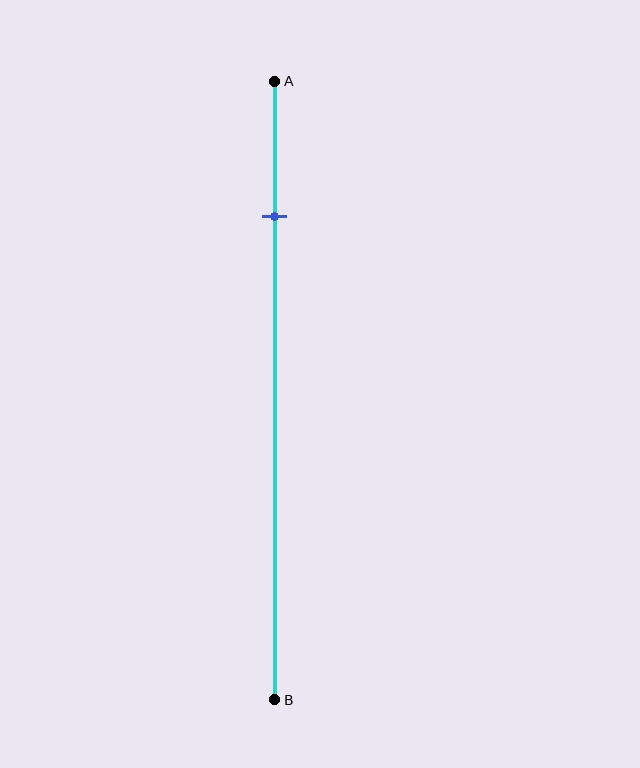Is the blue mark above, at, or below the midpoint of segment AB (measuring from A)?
The blue mark is above the midpoint of segment AB.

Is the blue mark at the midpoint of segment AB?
No, the mark is at about 20% from A, not at the 50% midpoint.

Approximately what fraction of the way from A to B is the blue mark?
The blue mark is approximately 20% of the way from A to B.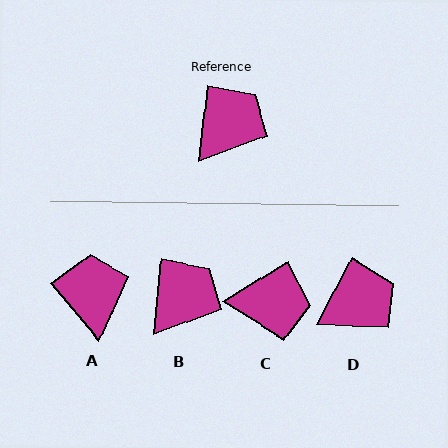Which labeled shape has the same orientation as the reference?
B.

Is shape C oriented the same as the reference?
No, it is off by about 52 degrees.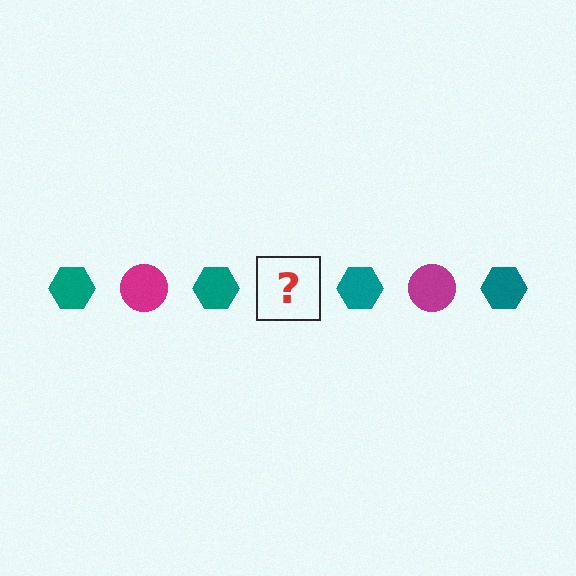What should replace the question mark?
The question mark should be replaced with a magenta circle.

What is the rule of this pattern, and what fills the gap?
The rule is that the pattern alternates between teal hexagon and magenta circle. The gap should be filled with a magenta circle.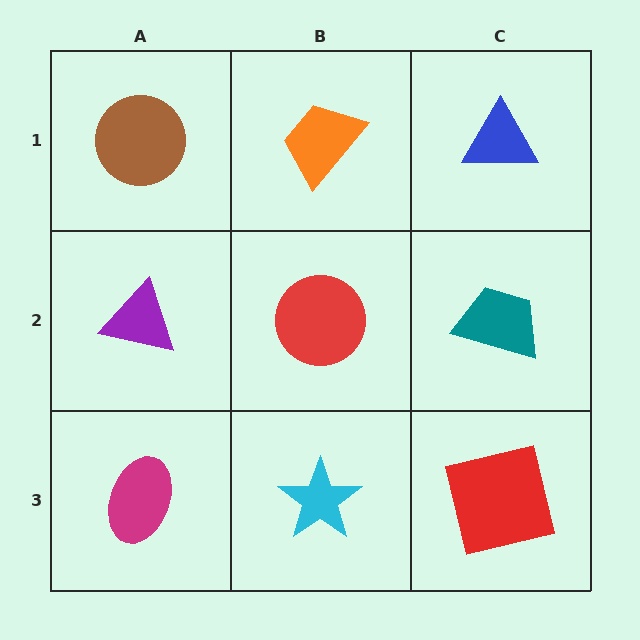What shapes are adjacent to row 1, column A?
A purple triangle (row 2, column A), an orange trapezoid (row 1, column B).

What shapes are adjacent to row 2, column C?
A blue triangle (row 1, column C), a red square (row 3, column C), a red circle (row 2, column B).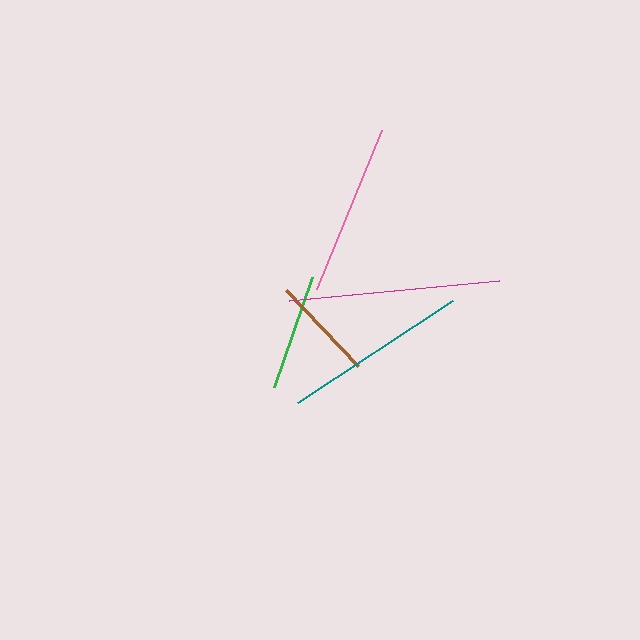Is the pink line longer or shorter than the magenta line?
The magenta line is longer than the pink line.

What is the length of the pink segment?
The pink segment is approximately 172 pixels long.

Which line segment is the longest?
The magenta line is the longest at approximately 212 pixels.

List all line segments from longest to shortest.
From longest to shortest: magenta, teal, pink, green, brown.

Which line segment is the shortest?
The brown line is the shortest at approximately 105 pixels.